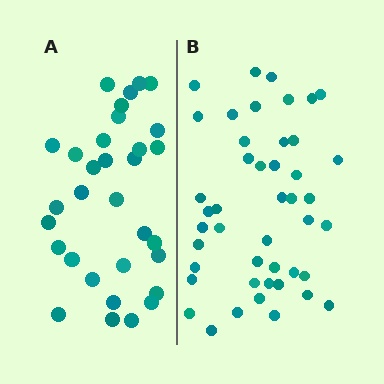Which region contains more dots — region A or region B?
Region B (the right region) has more dots.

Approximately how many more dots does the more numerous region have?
Region B has approximately 15 more dots than region A.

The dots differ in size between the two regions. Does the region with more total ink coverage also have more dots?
No. Region A has more total ink coverage because its dots are larger, but region B actually contains more individual dots. Total area can be misleading — the number of items is what matters here.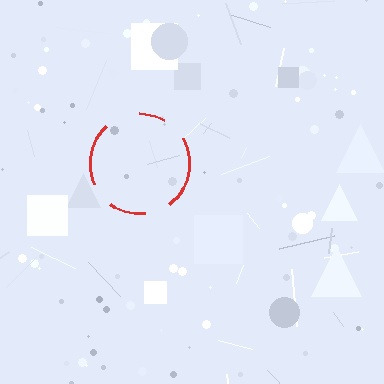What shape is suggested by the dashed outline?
The dashed outline suggests a circle.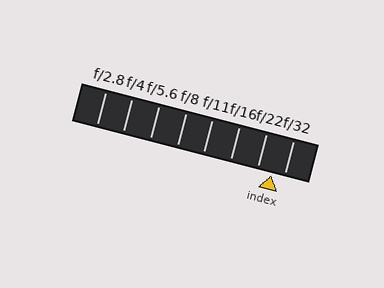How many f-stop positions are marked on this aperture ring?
There are 8 f-stop positions marked.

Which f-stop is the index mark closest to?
The index mark is closest to f/32.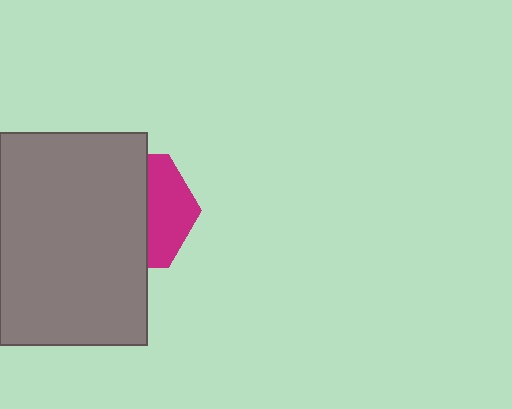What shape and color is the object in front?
The object in front is a gray rectangle.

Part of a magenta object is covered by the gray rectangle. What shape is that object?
It is a hexagon.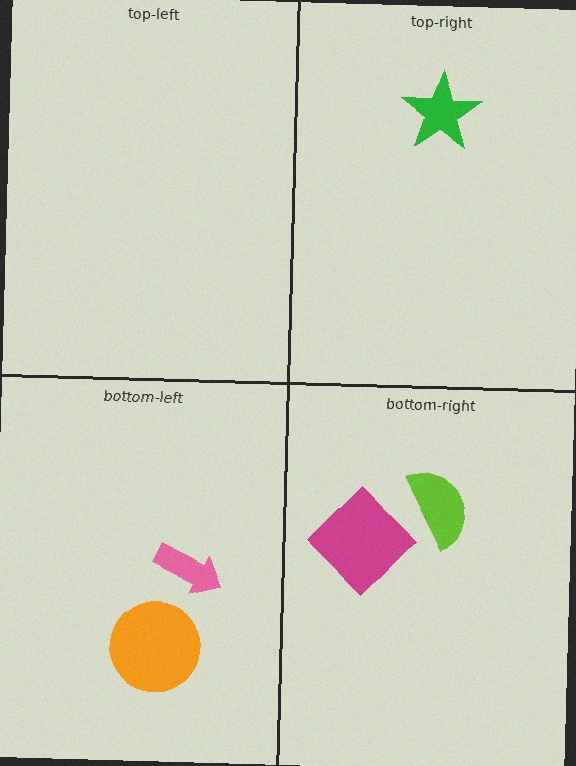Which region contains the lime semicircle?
The bottom-right region.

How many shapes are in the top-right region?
1.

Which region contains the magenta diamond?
The bottom-right region.